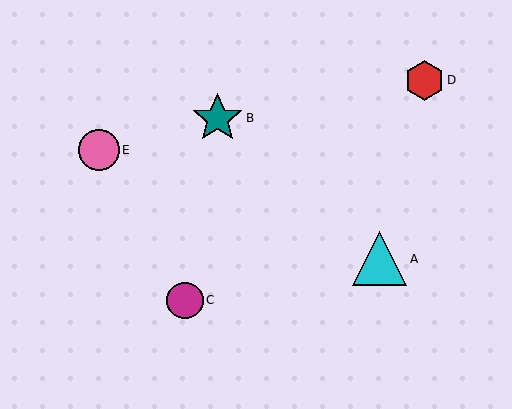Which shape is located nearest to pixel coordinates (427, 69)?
The red hexagon (labeled D) at (425, 80) is nearest to that location.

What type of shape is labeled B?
Shape B is a teal star.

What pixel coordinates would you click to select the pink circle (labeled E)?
Click at (99, 150) to select the pink circle E.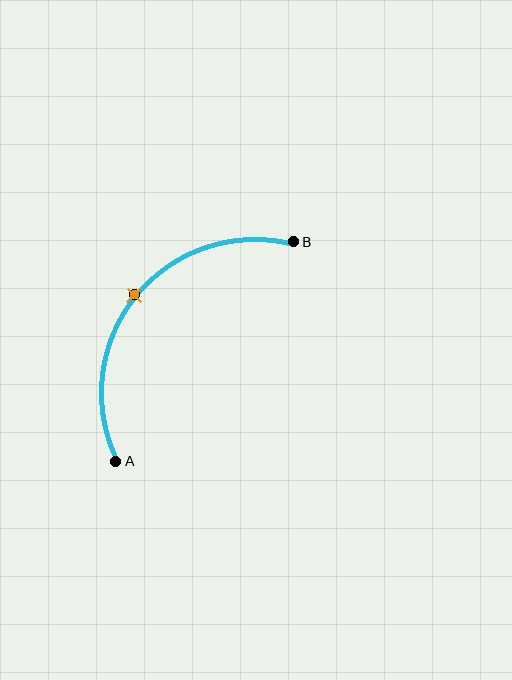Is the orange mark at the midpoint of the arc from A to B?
Yes. The orange mark lies on the arc at equal arc-length from both A and B — it is the arc midpoint.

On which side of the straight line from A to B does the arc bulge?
The arc bulges above and to the left of the straight line connecting A and B.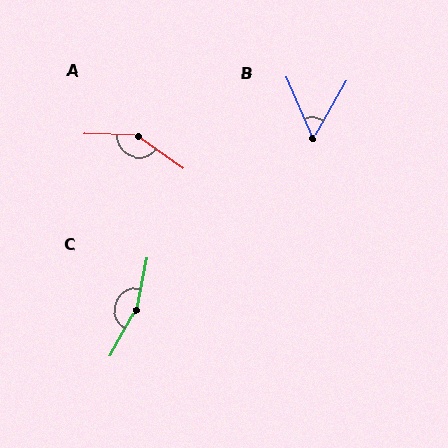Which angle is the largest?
C, at approximately 163 degrees.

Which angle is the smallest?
B, at approximately 53 degrees.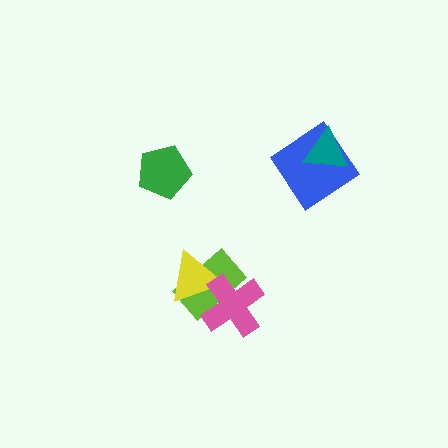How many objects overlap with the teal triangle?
1 object overlaps with the teal triangle.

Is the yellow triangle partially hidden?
Yes, it is partially covered by another shape.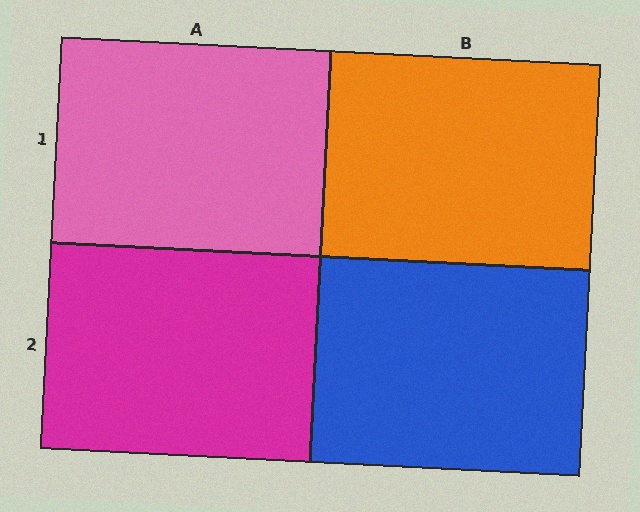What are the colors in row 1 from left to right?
Pink, orange.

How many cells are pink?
1 cell is pink.